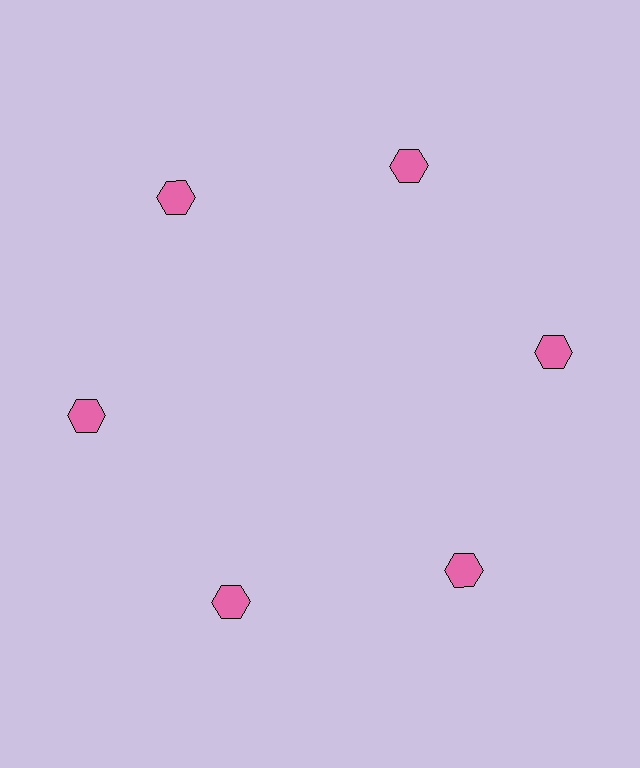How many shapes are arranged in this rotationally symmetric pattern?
There are 6 shapes, arranged in 6 groups of 1.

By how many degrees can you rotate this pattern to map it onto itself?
The pattern maps onto itself every 60 degrees of rotation.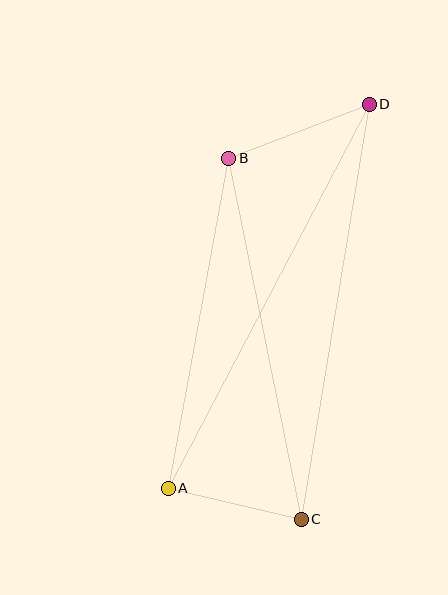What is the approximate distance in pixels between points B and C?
The distance between B and C is approximately 368 pixels.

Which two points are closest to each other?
Points A and C are closest to each other.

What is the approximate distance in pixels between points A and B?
The distance between A and B is approximately 336 pixels.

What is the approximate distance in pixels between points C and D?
The distance between C and D is approximately 421 pixels.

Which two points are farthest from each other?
Points A and D are farthest from each other.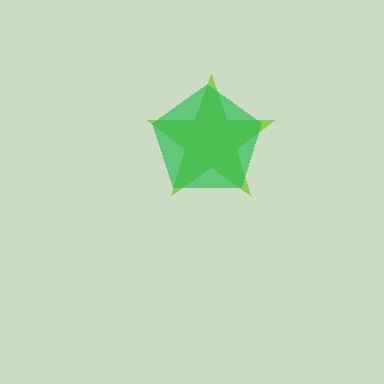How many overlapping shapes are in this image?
There are 2 overlapping shapes in the image.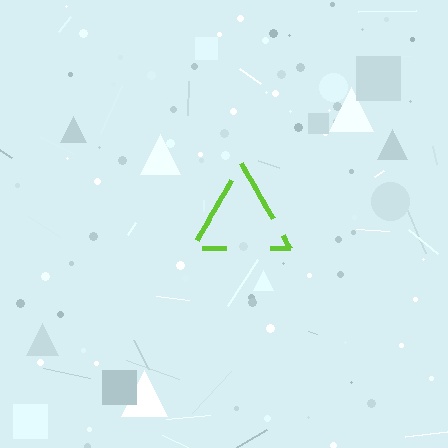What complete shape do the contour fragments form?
The contour fragments form a triangle.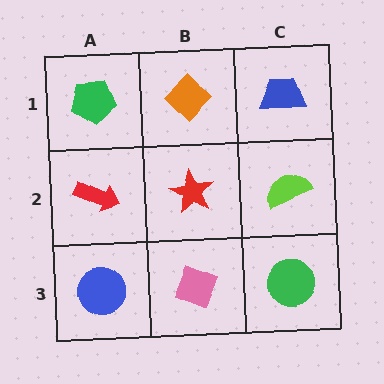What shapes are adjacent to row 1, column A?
A red arrow (row 2, column A), an orange diamond (row 1, column B).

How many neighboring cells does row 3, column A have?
2.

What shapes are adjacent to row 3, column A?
A red arrow (row 2, column A), a pink diamond (row 3, column B).